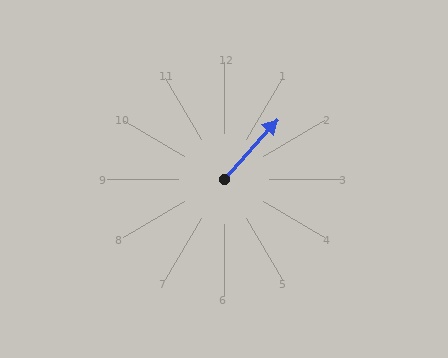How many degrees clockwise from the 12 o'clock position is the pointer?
Approximately 42 degrees.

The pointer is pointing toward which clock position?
Roughly 1 o'clock.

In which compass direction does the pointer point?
Northeast.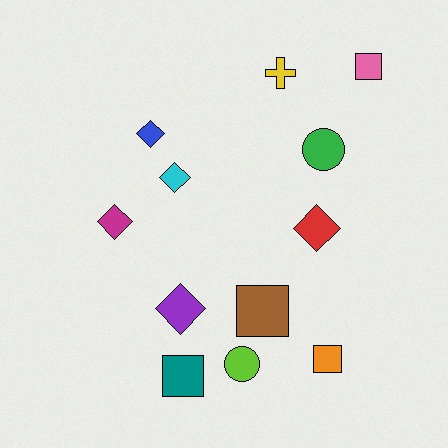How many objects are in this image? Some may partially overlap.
There are 12 objects.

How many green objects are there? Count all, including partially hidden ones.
There is 1 green object.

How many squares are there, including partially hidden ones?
There are 4 squares.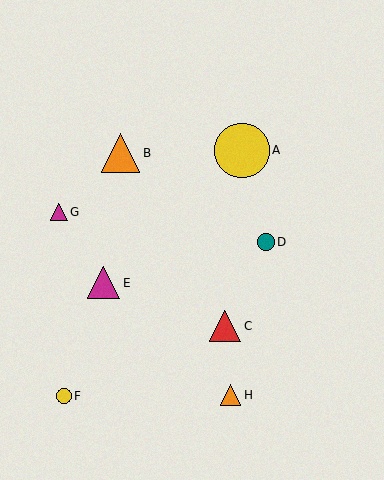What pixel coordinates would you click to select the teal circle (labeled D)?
Click at (266, 242) to select the teal circle D.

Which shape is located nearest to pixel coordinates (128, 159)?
The orange triangle (labeled B) at (121, 153) is nearest to that location.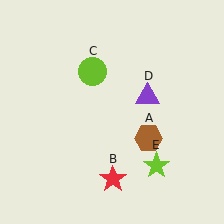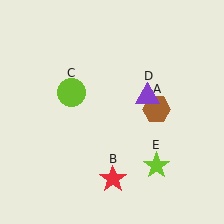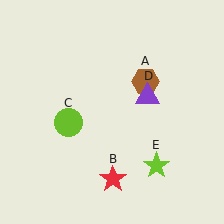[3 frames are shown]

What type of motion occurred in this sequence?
The brown hexagon (object A), lime circle (object C) rotated counterclockwise around the center of the scene.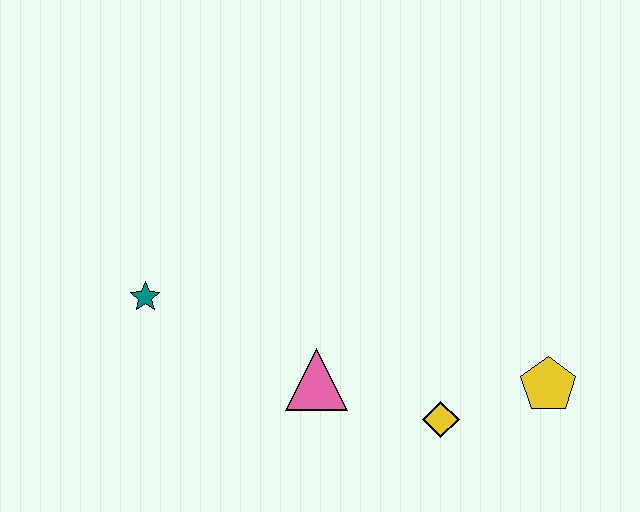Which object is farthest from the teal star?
The yellow pentagon is farthest from the teal star.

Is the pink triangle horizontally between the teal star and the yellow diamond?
Yes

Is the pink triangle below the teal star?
Yes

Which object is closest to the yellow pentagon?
The yellow diamond is closest to the yellow pentagon.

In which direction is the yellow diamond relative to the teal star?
The yellow diamond is to the right of the teal star.